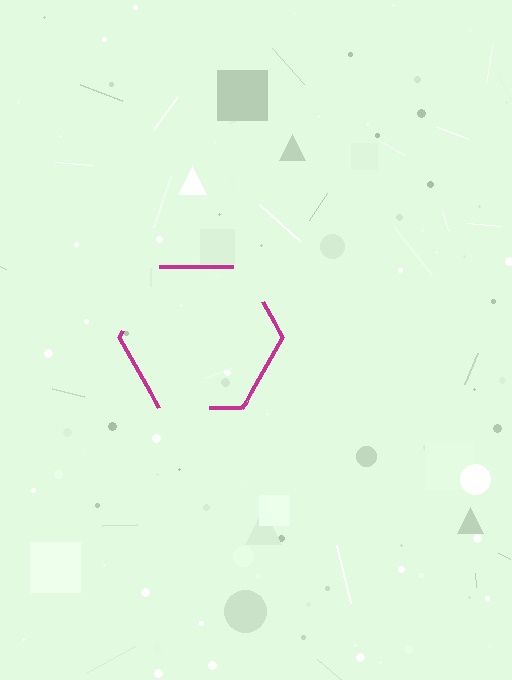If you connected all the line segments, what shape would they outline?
They would outline a hexagon.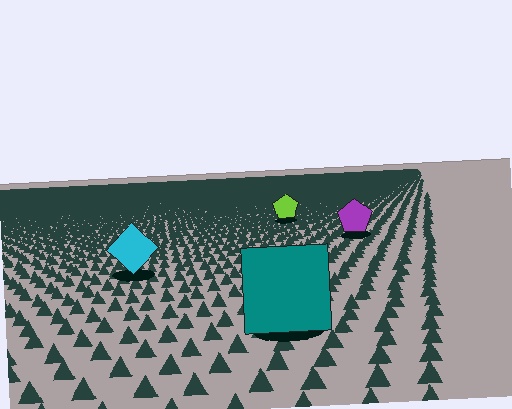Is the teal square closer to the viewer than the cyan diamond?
Yes. The teal square is closer — you can tell from the texture gradient: the ground texture is coarser near it.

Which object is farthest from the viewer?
The lime pentagon is farthest from the viewer. It appears smaller and the ground texture around it is denser.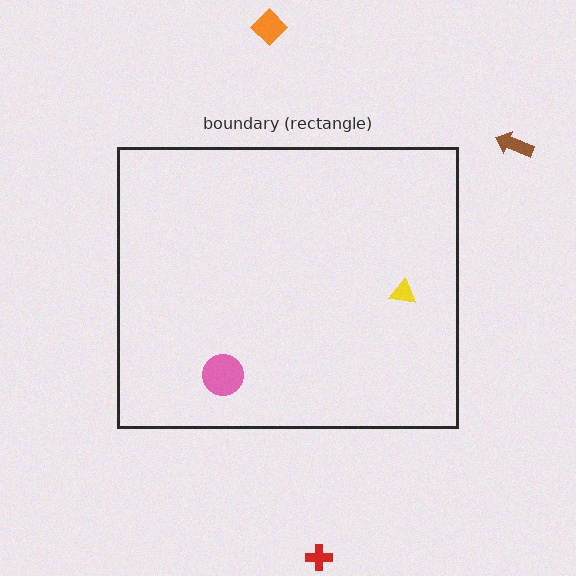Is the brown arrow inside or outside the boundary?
Outside.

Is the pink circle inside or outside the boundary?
Inside.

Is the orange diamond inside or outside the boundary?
Outside.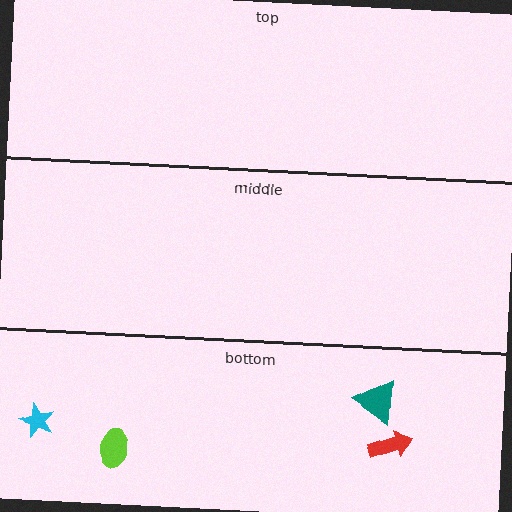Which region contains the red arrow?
The bottom region.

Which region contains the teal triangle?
The bottom region.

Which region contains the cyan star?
The bottom region.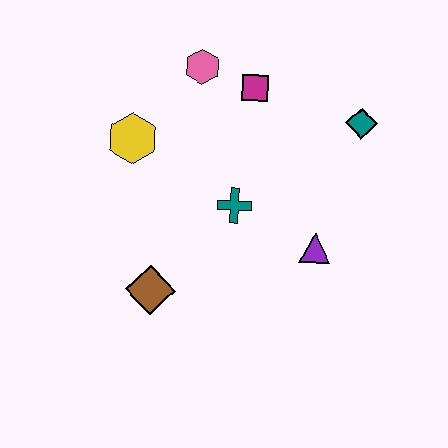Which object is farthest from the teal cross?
The teal diamond is farthest from the teal cross.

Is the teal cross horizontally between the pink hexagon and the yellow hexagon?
No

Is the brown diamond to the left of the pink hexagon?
Yes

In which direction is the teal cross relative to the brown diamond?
The teal cross is above the brown diamond.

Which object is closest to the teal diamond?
The magenta square is closest to the teal diamond.